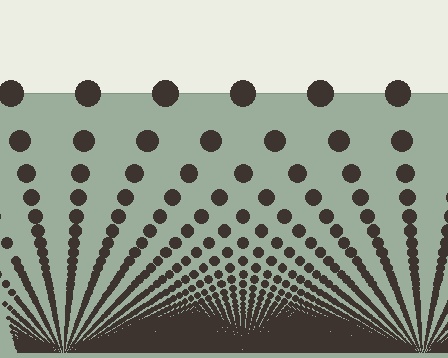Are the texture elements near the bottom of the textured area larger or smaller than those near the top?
Smaller. The gradient is inverted — elements near the bottom are smaller and denser.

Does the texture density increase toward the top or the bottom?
Density increases toward the bottom.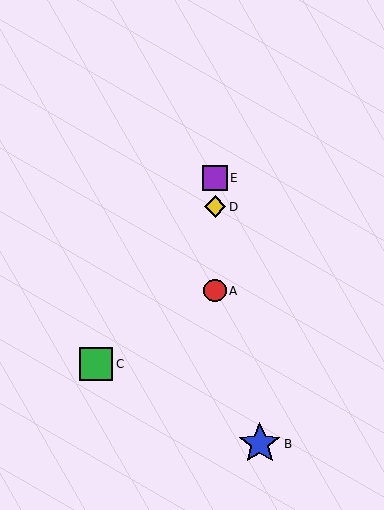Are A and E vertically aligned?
Yes, both are at x≈215.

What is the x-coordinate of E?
Object E is at x≈215.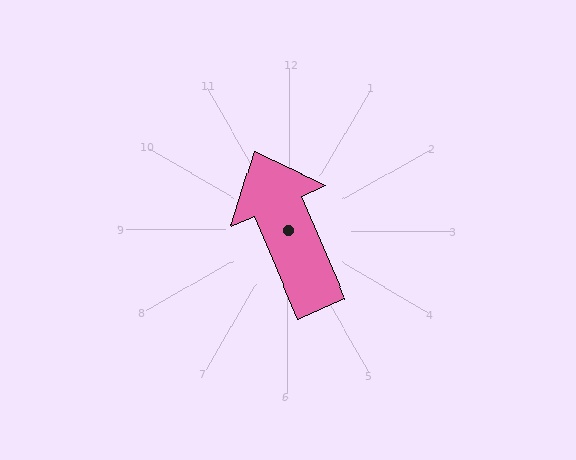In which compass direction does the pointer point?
Northwest.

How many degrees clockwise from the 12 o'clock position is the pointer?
Approximately 337 degrees.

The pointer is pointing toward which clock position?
Roughly 11 o'clock.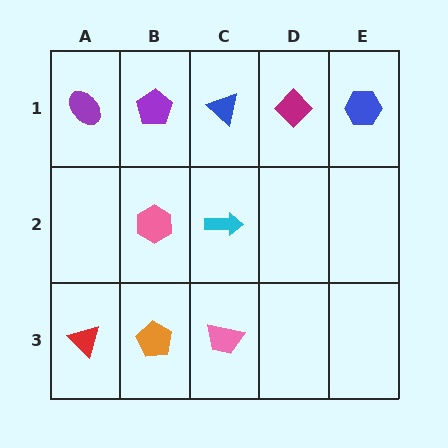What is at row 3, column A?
A red triangle.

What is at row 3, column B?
An orange pentagon.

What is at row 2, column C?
A cyan arrow.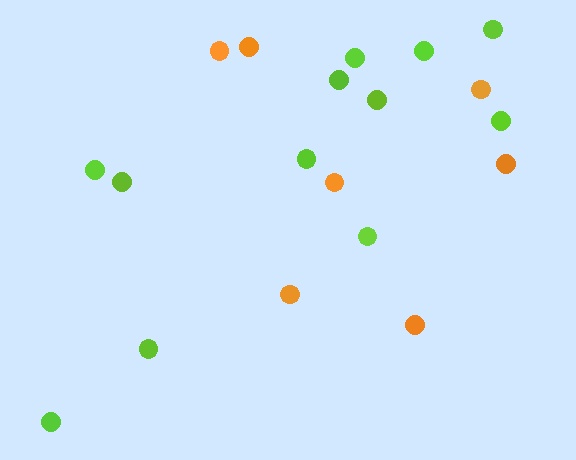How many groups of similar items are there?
There are 2 groups: one group of orange circles (7) and one group of lime circles (12).